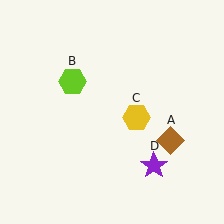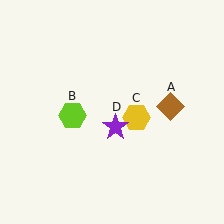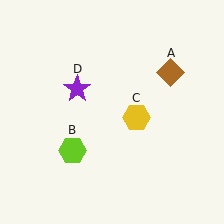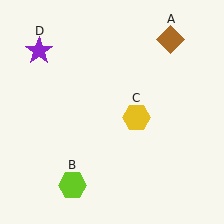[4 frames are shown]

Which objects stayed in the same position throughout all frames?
Yellow hexagon (object C) remained stationary.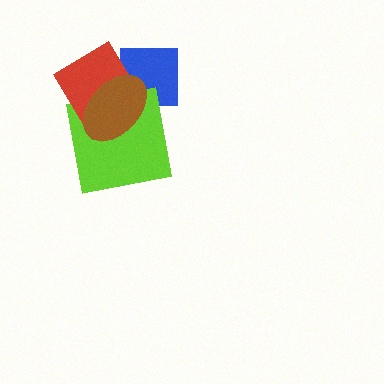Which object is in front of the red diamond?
The brown ellipse is in front of the red diamond.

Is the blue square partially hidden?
Yes, it is partially covered by another shape.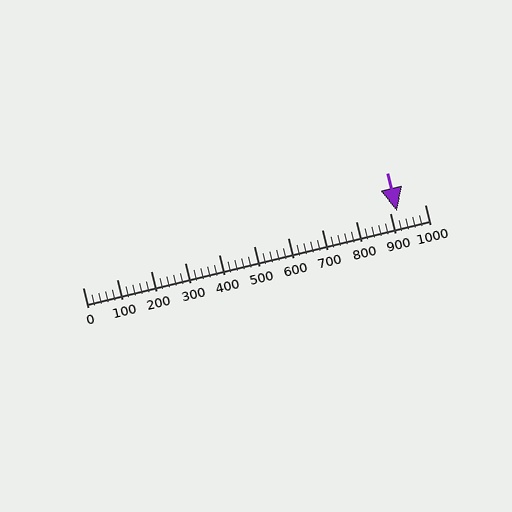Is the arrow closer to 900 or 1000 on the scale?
The arrow is closer to 900.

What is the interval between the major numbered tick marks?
The major tick marks are spaced 100 units apart.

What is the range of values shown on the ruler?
The ruler shows values from 0 to 1000.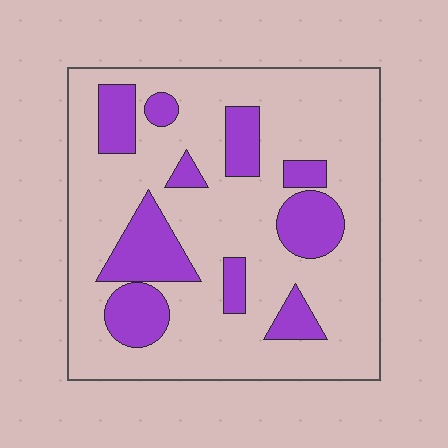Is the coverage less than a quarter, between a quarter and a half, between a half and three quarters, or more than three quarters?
Less than a quarter.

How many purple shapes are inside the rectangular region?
10.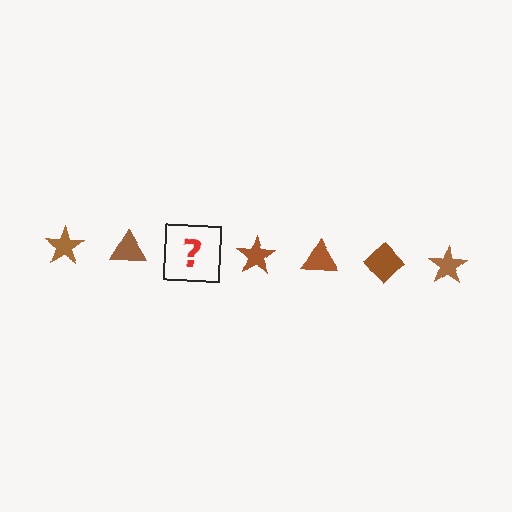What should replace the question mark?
The question mark should be replaced with a brown diamond.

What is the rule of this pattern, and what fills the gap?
The rule is that the pattern cycles through star, triangle, diamond shapes in brown. The gap should be filled with a brown diamond.